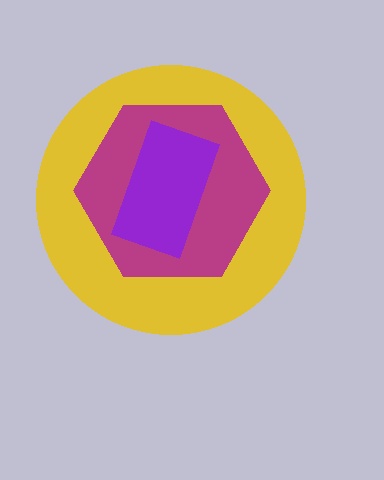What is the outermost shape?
The yellow circle.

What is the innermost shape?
The purple rectangle.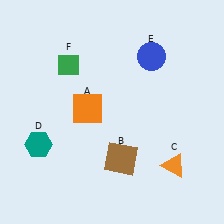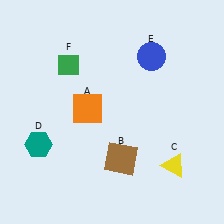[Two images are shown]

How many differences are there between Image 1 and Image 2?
There is 1 difference between the two images.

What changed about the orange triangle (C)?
In Image 1, C is orange. In Image 2, it changed to yellow.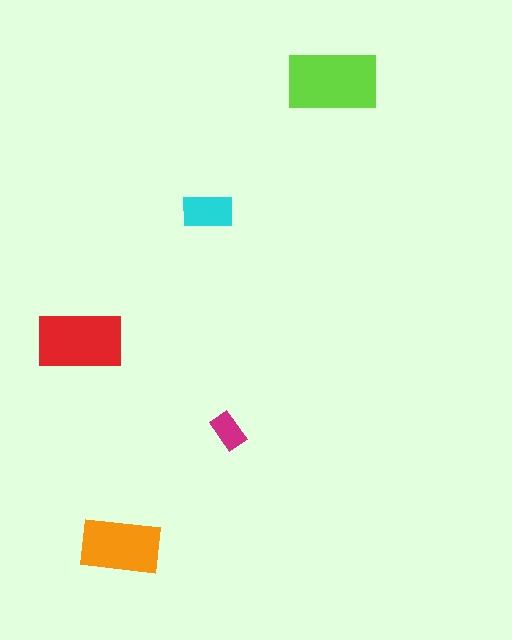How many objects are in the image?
There are 5 objects in the image.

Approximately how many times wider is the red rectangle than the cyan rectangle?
About 1.5 times wider.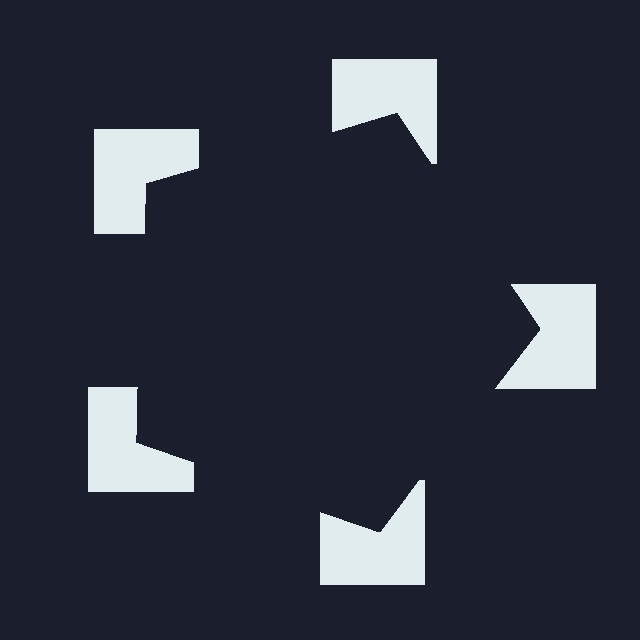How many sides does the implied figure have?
5 sides.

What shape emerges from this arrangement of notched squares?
An illusory pentagon — its edges are inferred from the aligned wedge cuts in the notched squares, not physically drawn.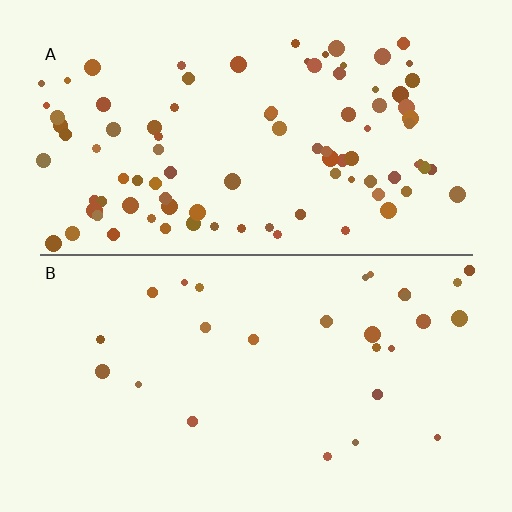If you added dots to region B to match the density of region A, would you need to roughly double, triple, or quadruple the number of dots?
Approximately triple.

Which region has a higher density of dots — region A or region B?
A (the top).